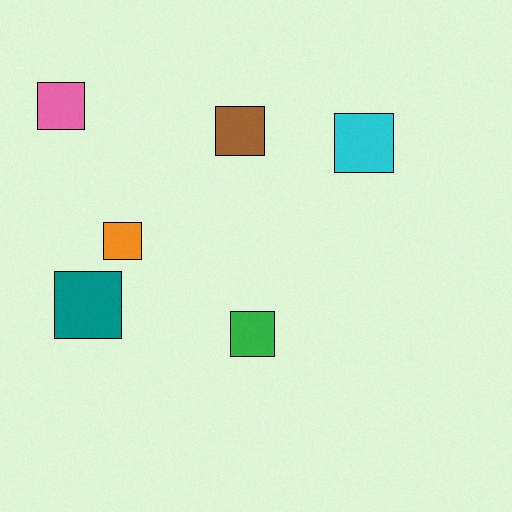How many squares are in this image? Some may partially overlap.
There are 6 squares.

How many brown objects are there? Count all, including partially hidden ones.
There is 1 brown object.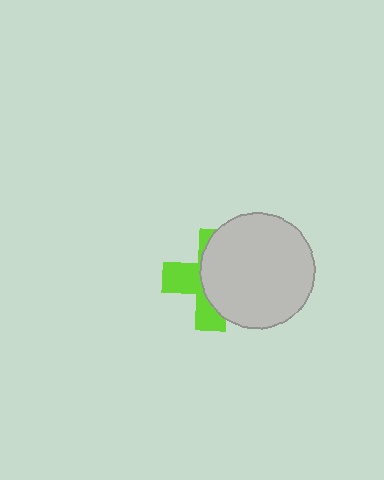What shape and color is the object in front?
The object in front is a light gray circle.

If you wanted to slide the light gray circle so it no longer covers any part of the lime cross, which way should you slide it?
Slide it right — that is the most direct way to separate the two shapes.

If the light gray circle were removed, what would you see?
You would see the complete lime cross.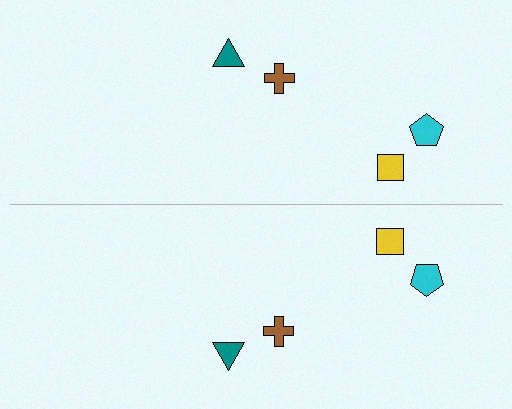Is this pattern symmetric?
Yes, this pattern has bilateral (reflection) symmetry.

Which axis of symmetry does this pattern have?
The pattern has a horizontal axis of symmetry running through the center of the image.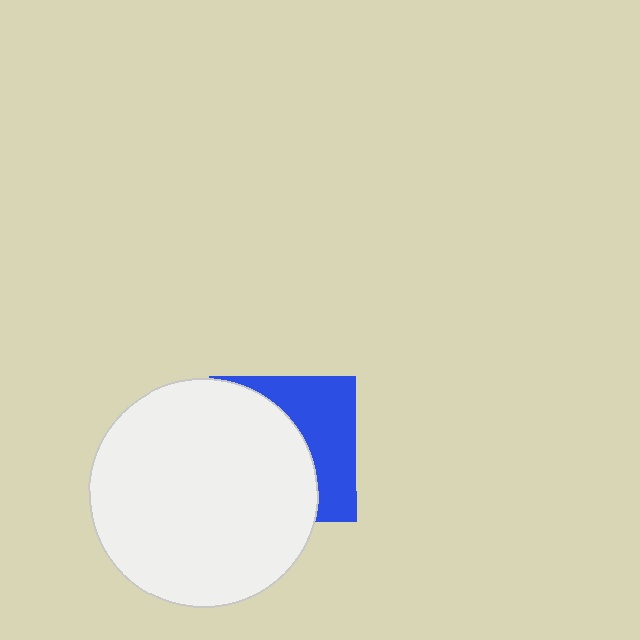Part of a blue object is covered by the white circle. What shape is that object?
It is a square.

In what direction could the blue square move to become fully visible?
The blue square could move right. That would shift it out from behind the white circle entirely.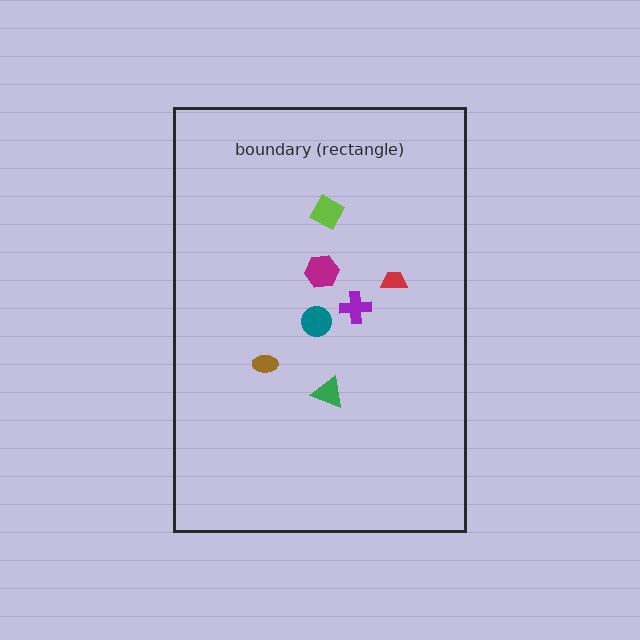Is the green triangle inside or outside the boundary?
Inside.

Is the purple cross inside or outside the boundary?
Inside.